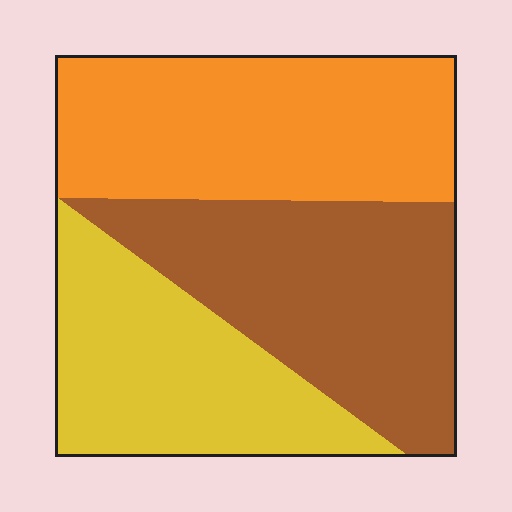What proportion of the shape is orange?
Orange takes up about three eighths (3/8) of the shape.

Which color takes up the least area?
Yellow, at roughly 30%.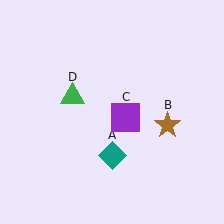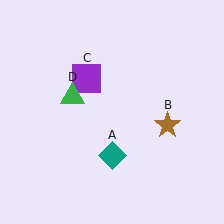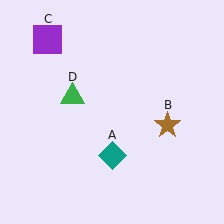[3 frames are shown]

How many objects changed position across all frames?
1 object changed position: purple square (object C).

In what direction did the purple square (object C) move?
The purple square (object C) moved up and to the left.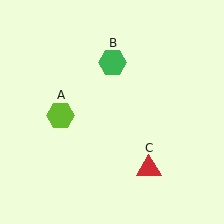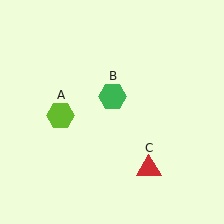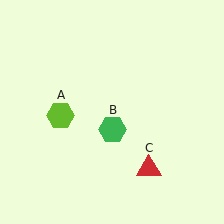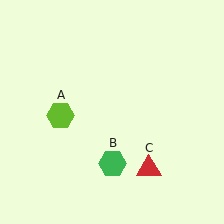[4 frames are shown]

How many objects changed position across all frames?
1 object changed position: green hexagon (object B).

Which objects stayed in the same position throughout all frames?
Lime hexagon (object A) and red triangle (object C) remained stationary.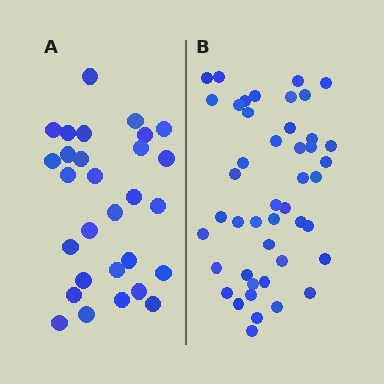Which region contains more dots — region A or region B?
Region B (the right region) has more dots.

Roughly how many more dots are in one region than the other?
Region B has approximately 15 more dots than region A.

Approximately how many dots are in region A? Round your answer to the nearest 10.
About 30 dots. (The exact count is 29, which rounds to 30.)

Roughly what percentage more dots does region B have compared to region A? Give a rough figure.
About 55% more.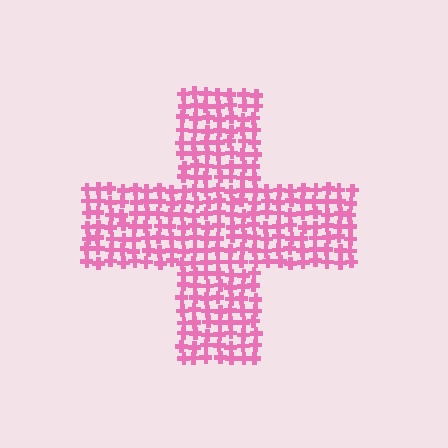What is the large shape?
The large shape is a cross.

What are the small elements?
The small elements are crosses.